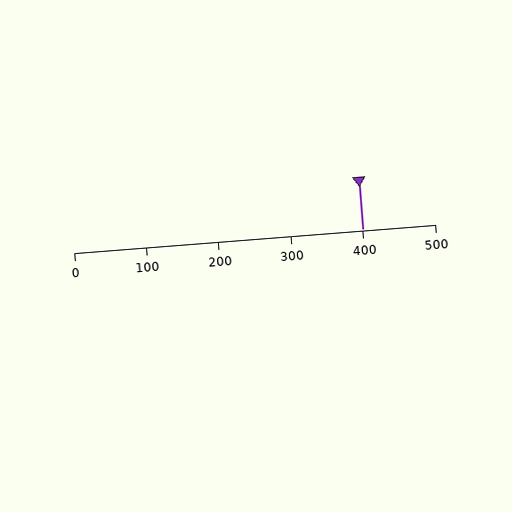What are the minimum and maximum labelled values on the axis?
The axis runs from 0 to 500.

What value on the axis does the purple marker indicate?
The marker indicates approximately 400.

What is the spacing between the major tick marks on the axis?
The major ticks are spaced 100 apart.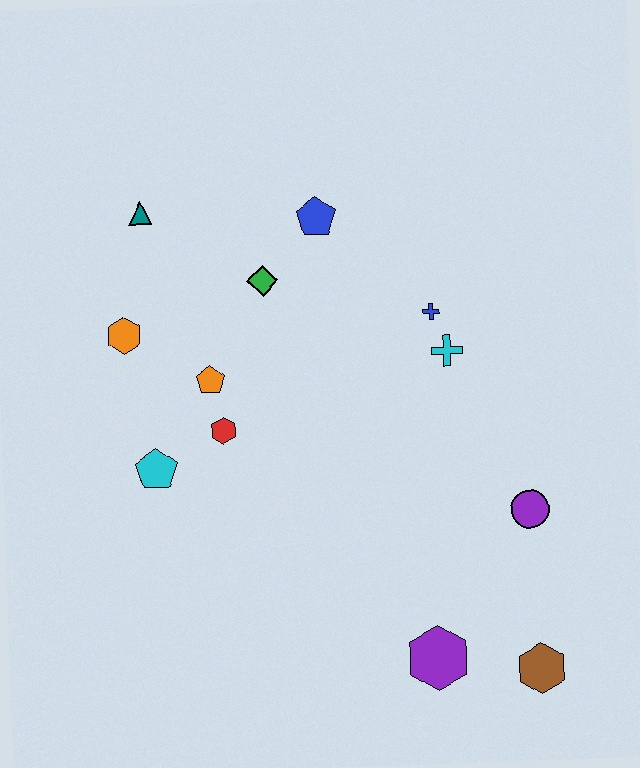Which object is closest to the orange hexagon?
The orange pentagon is closest to the orange hexagon.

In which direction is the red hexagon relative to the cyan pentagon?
The red hexagon is to the right of the cyan pentagon.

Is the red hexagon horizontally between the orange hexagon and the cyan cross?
Yes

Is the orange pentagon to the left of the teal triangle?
No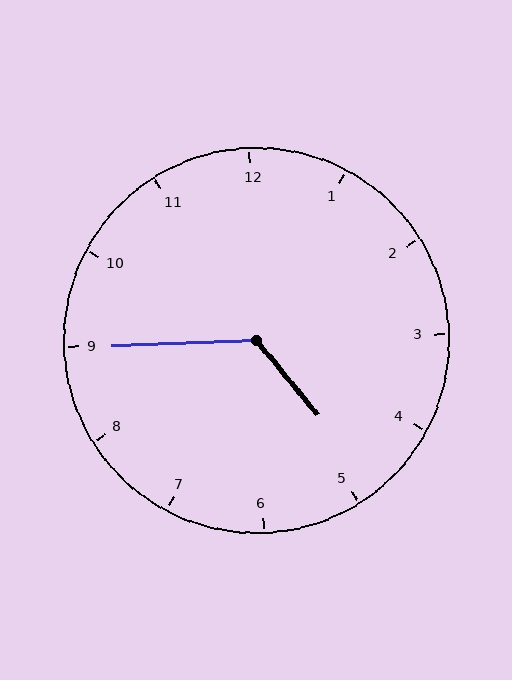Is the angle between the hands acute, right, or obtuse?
It is obtuse.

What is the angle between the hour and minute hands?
Approximately 128 degrees.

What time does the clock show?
4:45.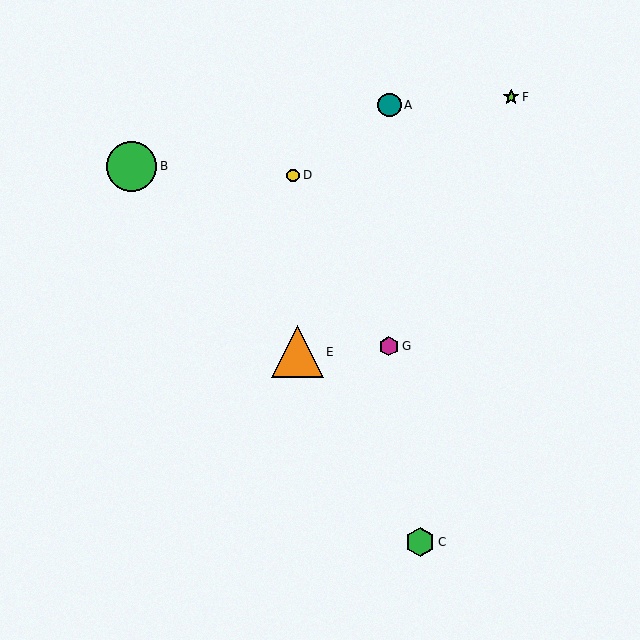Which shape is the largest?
The orange triangle (labeled E) is the largest.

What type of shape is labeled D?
Shape D is a yellow circle.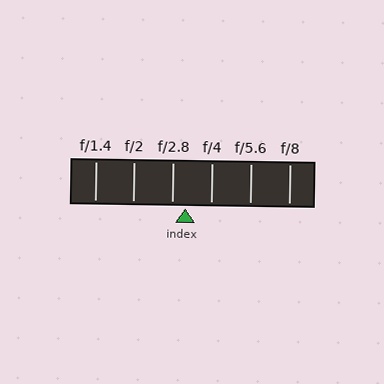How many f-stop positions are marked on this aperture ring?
There are 6 f-stop positions marked.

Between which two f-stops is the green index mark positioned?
The index mark is between f/2.8 and f/4.